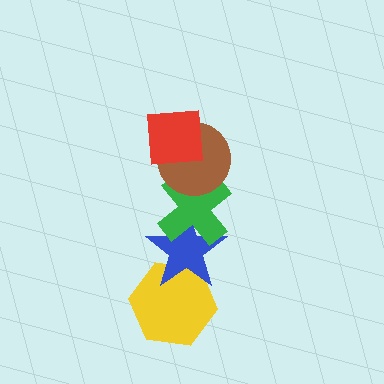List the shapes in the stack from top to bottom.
From top to bottom: the red square, the brown circle, the green cross, the blue star, the yellow hexagon.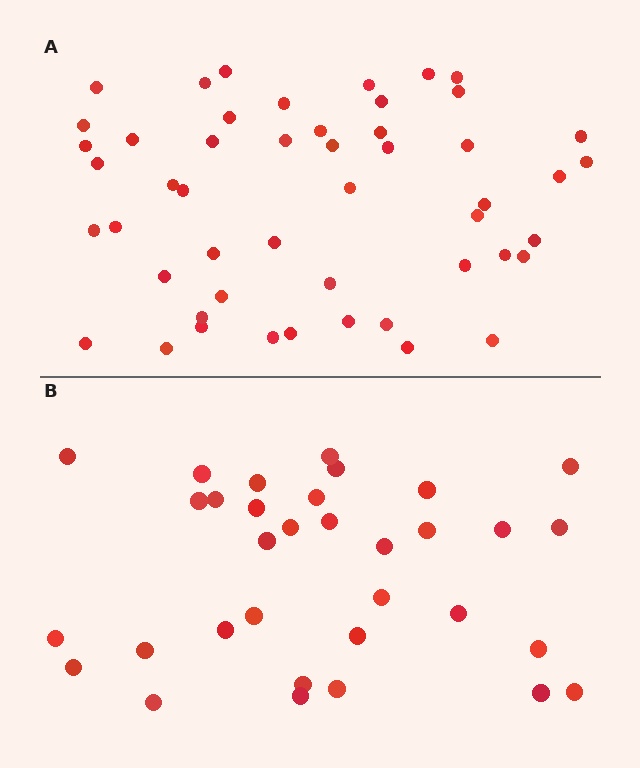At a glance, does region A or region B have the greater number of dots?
Region A (the top region) has more dots.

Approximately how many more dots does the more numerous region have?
Region A has approximately 15 more dots than region B.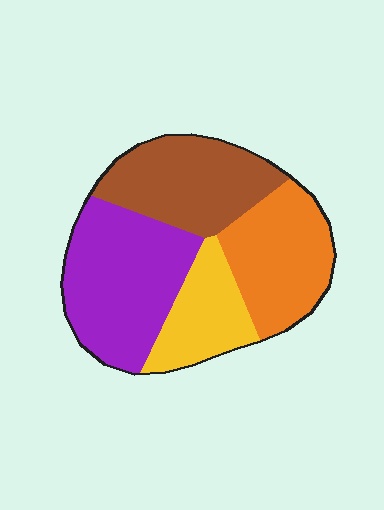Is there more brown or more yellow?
Brown.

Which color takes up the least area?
Yellow, at roughly 15%.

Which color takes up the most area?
Purple, at roughly 35%.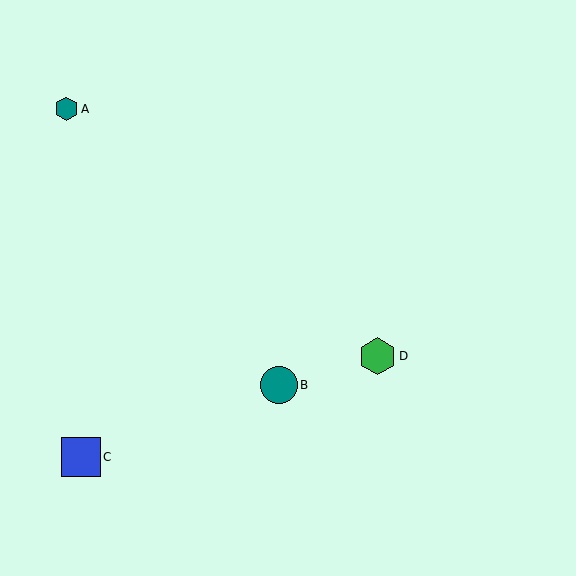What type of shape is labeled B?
Shape B is a teal circle.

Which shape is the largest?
The blue square (labeled C) is the largest.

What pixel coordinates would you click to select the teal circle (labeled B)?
Click at (279, 385) to select the teal circle B.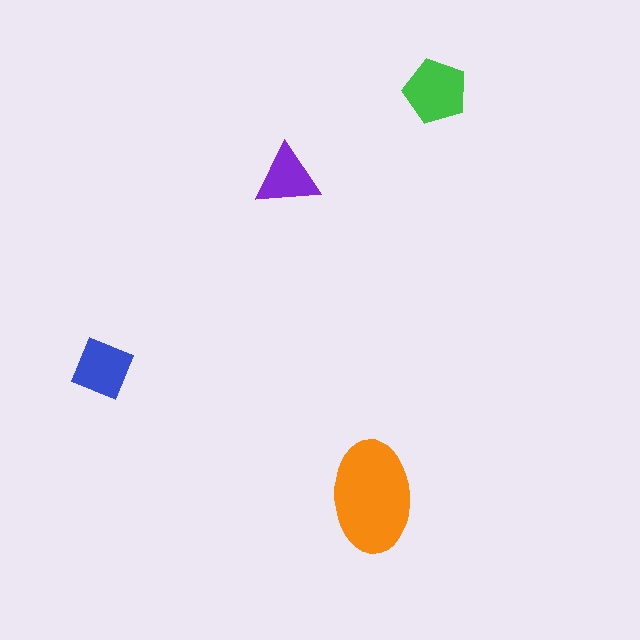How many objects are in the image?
There are 4 objects in the image.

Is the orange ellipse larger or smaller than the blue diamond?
Larger.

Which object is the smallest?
The purple triangle.